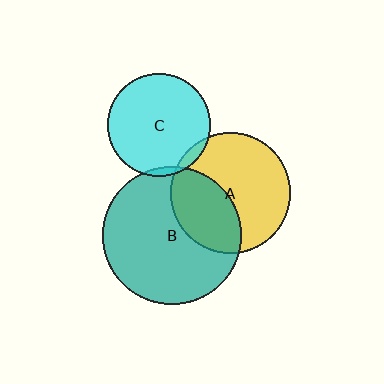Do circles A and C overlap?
Yes.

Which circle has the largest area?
Circle B (teal).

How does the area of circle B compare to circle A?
Approximately 1.3 times.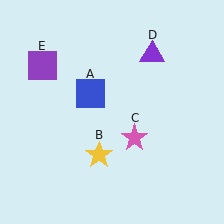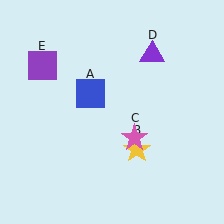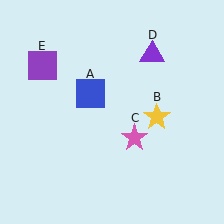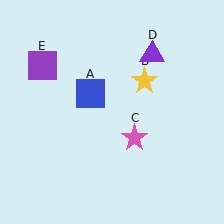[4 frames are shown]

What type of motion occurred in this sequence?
The yellow star (object B) rotated counterclockwise around the center of the scene.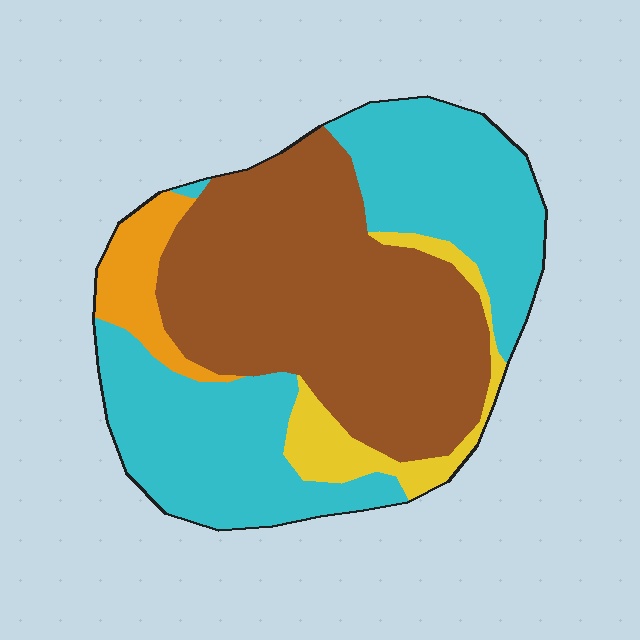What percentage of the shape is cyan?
Cyan covers roughly 40% of the shape.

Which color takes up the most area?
Brown, at roughly 45%.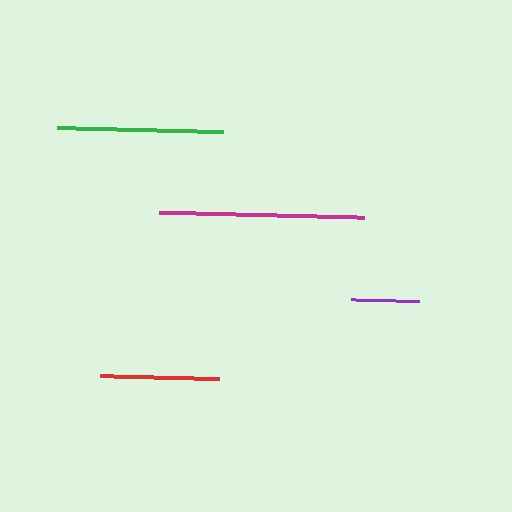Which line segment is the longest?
The magenta line is the longest at approximately 205 pixels.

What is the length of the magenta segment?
The magenta segment is approximately 205 pixels long.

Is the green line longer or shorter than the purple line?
The green line is longer than the purple line.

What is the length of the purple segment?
The purple segment is approximately 68 pixels long.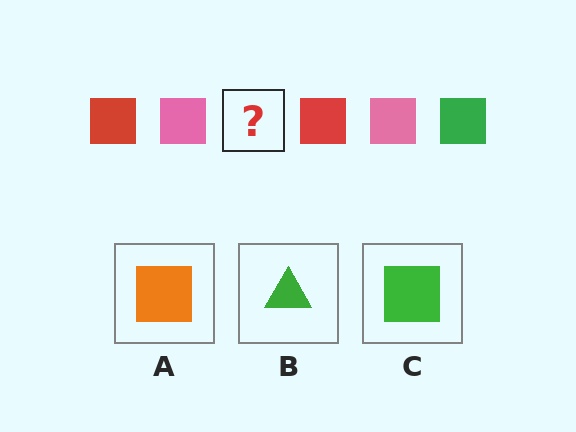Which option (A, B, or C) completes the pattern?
C.